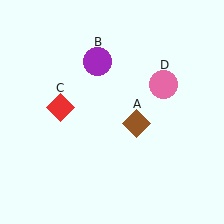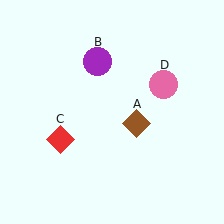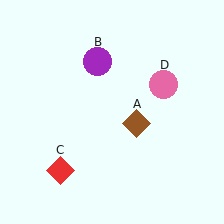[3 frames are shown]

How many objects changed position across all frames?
1 object changed position: red diamond (object C).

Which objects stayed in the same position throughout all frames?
Brown diamond (object A) and purple circle (object B) and pink circle (object D) remained stationary.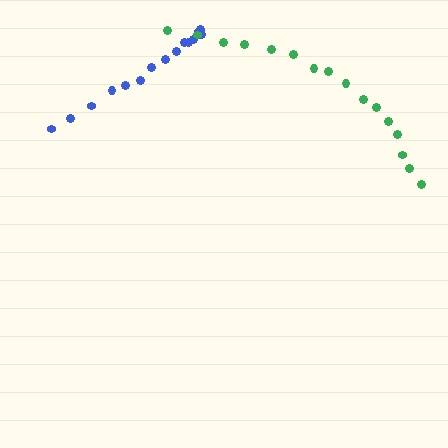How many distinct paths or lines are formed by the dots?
There are 2 distinct paths.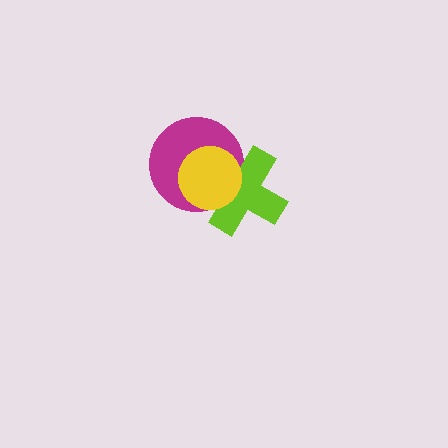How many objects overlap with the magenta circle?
2 objects overlap with the magenta circle.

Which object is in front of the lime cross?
The yellow circle is in front of the lime cross.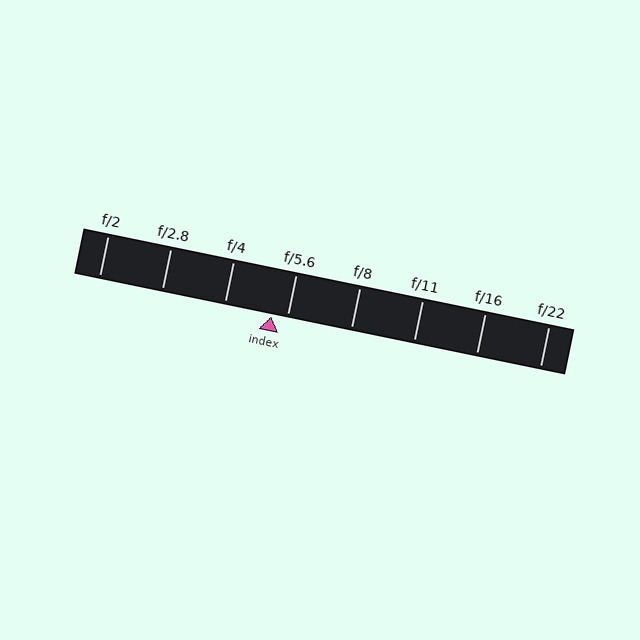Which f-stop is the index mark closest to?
The index mark is closest to f/5.6.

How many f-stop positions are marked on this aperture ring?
There are 8 f-stop positions marked.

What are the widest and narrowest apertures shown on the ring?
The widest aperture shown is f/2 and the narrowest is f/22.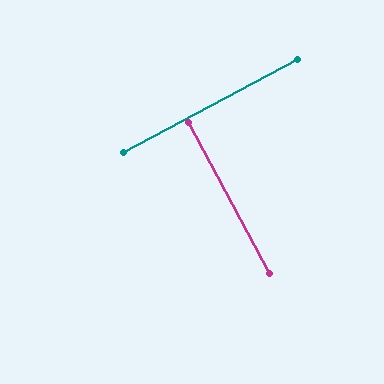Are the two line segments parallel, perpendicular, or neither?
Perpendicular — they meet at approximately 90°.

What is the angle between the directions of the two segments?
Approximately 90 degrees.